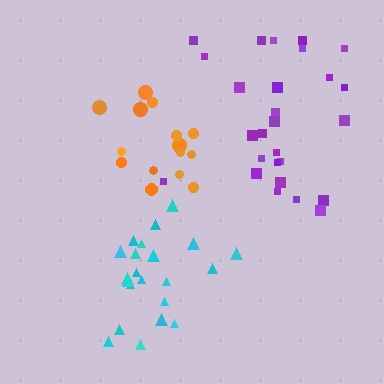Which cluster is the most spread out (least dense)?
Purple.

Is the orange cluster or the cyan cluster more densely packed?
Cyan.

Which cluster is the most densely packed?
Cyan.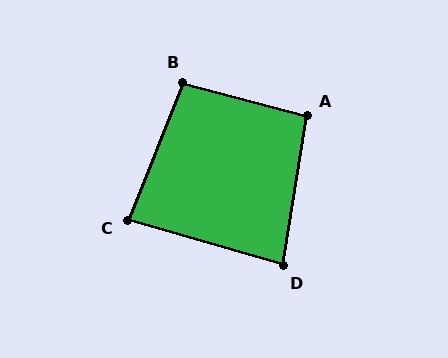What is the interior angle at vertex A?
Approximately 95 degrees (obtuse).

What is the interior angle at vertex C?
Approximately 85 degrees (acute).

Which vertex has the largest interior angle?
B, at approximately 97 degrees.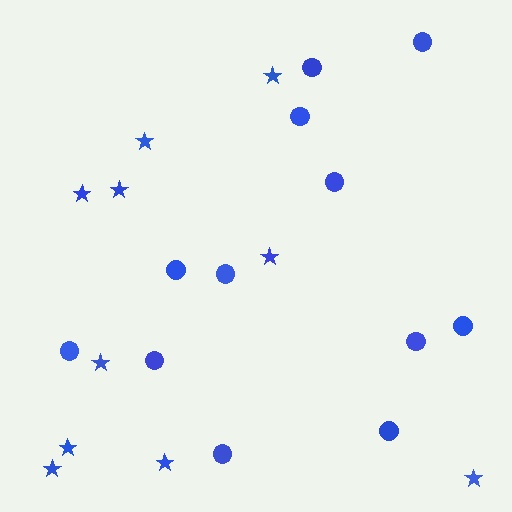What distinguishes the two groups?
There are 2 groups: one group of circles (12) and one group of stars (10).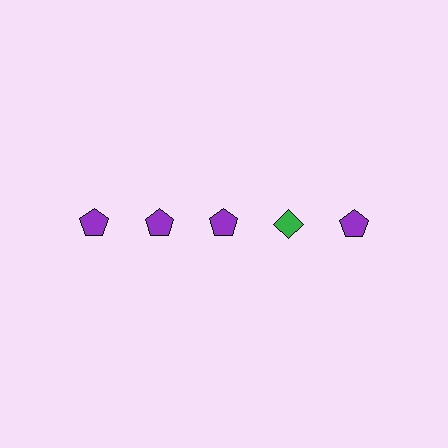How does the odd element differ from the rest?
It differs in both color (green instead of purple) and shape (diamond instead of pentagon).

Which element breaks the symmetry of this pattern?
The green diamond in the top row, second from right column breaks the symmetry. All other shapes are purple pentagons.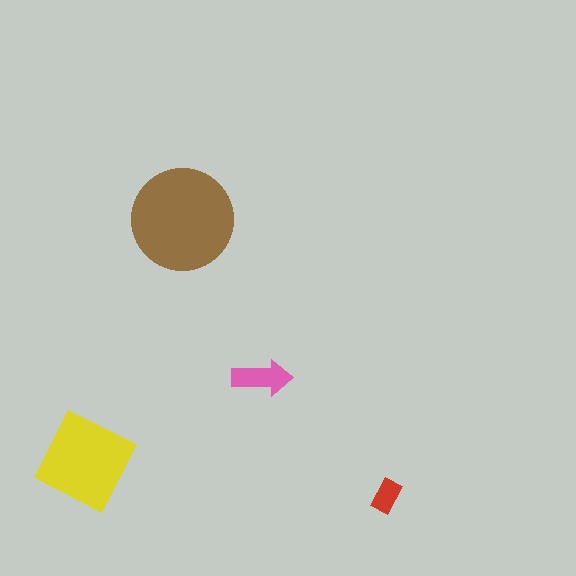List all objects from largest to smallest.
The brown circle, the yellow diamond, the pink arrow, the red rectangle.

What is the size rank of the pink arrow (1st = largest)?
3rd.